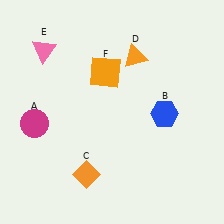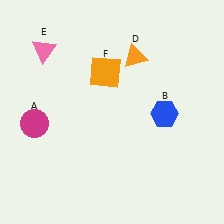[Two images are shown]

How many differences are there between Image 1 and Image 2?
There is 1 difference between the two images.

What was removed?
The orange diamond (C) was removed in Image 2.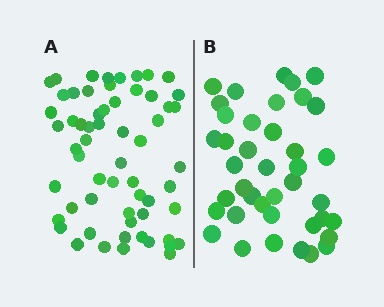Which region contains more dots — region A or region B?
Region A (the left region) has more dots.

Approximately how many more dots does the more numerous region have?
Region A has approximately 20 more dots than region B.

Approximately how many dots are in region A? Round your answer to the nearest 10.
About 60 dots.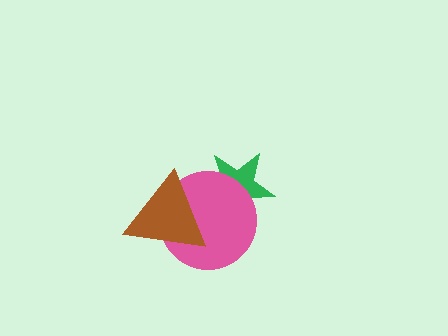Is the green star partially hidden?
Yes, it is partially covered by another shape.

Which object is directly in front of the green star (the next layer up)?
The pink circle is directly in front of the green star.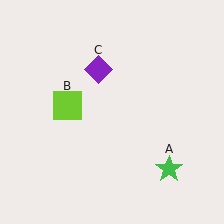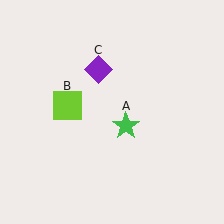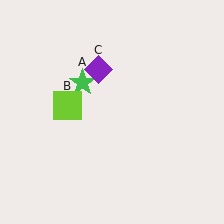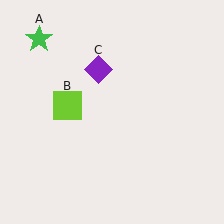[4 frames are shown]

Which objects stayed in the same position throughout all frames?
Lime square (object B) and purple diamond (object C) remained stationary.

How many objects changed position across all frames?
1 object changed position: green star (object A).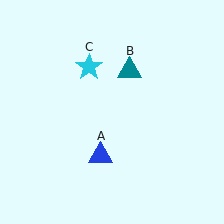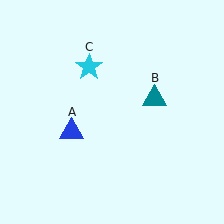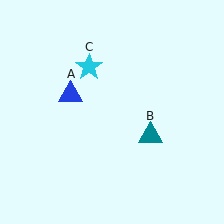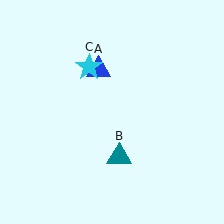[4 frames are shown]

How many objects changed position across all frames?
2 objects changed position: blue triangle (object A), teal triangle (object B).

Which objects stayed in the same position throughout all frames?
Cyan star (object C) remained stationary.